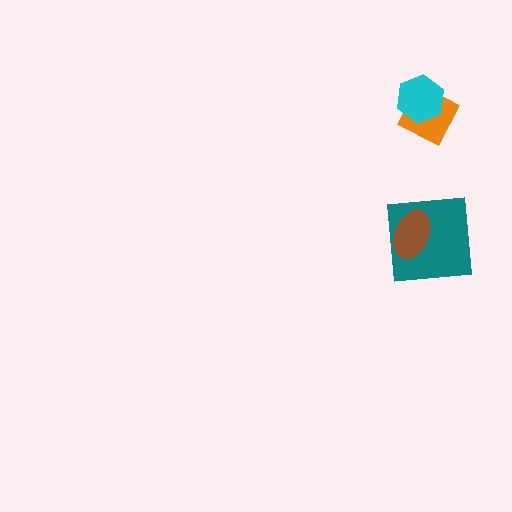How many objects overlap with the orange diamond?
1 object overlaps with the orange diamond.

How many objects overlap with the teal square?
1 object overlaps with the teal square.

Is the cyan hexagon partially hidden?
No, no other shape covers it.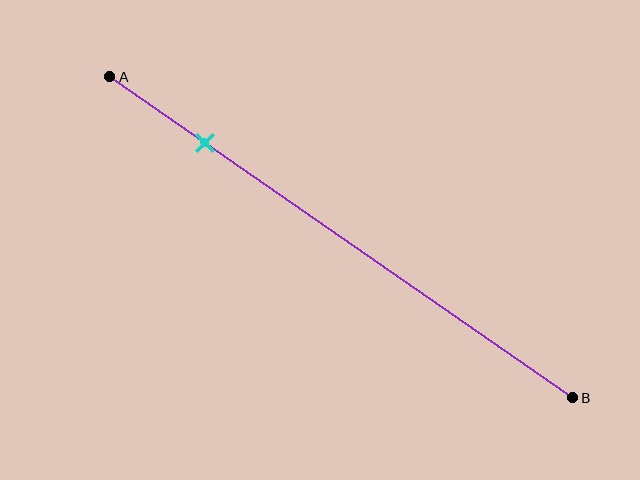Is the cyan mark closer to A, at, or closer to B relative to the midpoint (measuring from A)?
The cyan mark is closer to point A than the midpoint of segment AB.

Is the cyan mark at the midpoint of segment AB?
No, the mark is at about 20% from A, not at the 50% midpoint.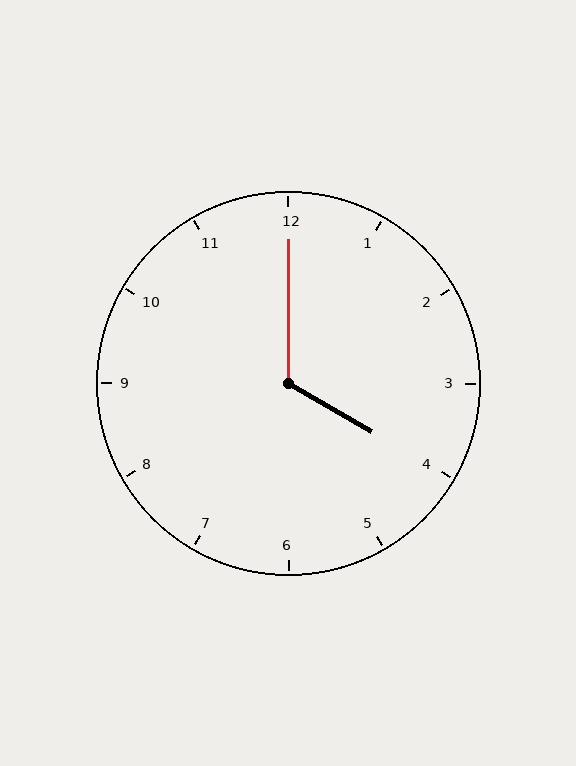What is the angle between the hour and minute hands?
Approximately 120 degrees.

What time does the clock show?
4:00.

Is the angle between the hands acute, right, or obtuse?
It is obtuse.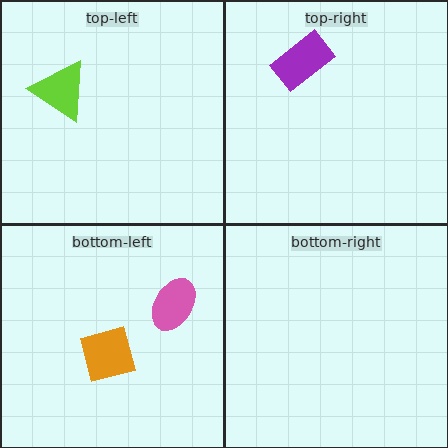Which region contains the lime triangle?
The top-left region.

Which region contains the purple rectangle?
The top-right region.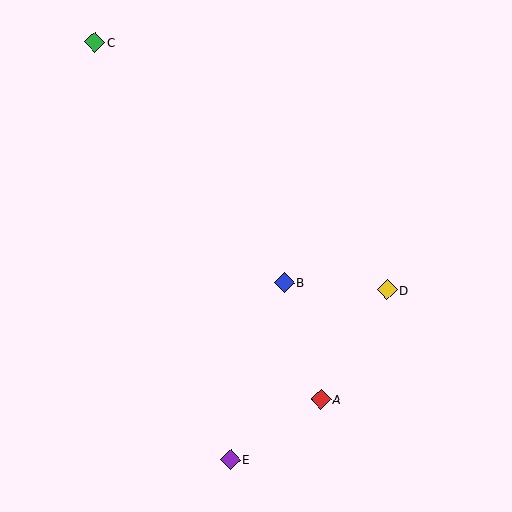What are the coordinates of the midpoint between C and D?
The midpoint between C and D is at (241, 166).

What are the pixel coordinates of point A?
Point A is at (321, 400).